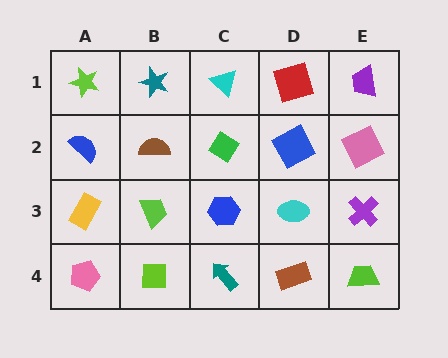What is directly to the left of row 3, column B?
A yellow rectangle.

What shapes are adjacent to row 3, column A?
A blue semicircle (row 2, column A), a pink pentagon (row 4, column A), a lime trapezoid (row 3, column B).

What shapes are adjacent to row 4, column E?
A purple cross (row 3, column E), a brown rectangle (row 4, column D).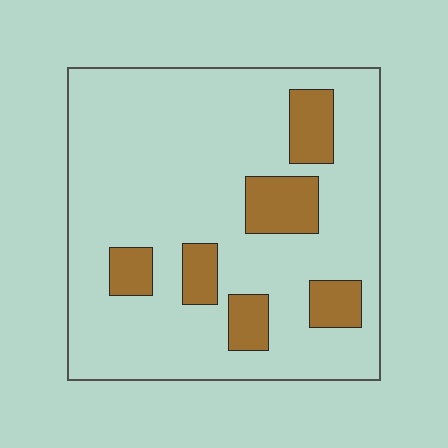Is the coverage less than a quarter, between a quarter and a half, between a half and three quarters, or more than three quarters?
Less than a quarter.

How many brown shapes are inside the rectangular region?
6.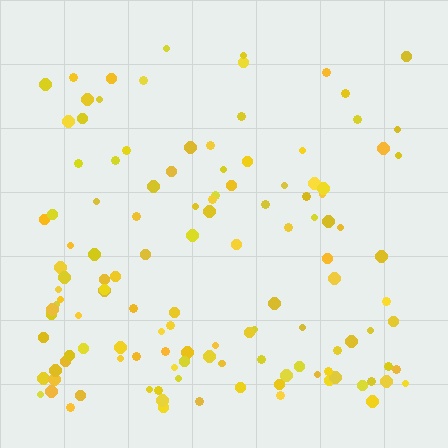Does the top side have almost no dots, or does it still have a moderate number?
Still a moderate number, just noticeably fewer than the bottom.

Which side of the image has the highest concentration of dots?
The bottom.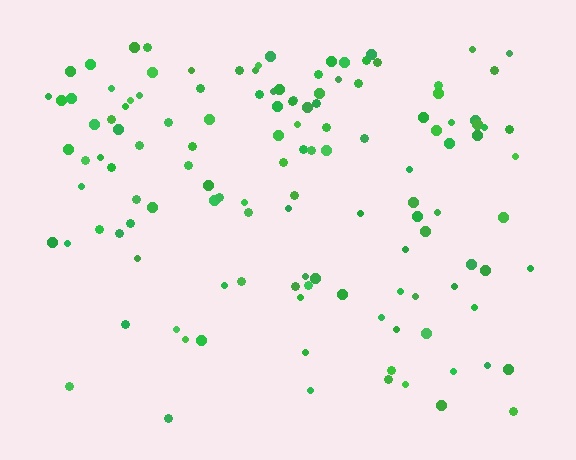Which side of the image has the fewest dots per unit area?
The bottom.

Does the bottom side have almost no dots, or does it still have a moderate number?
Still a moderate number, just noticeably fewer than the top.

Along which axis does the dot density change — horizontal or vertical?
Vertical.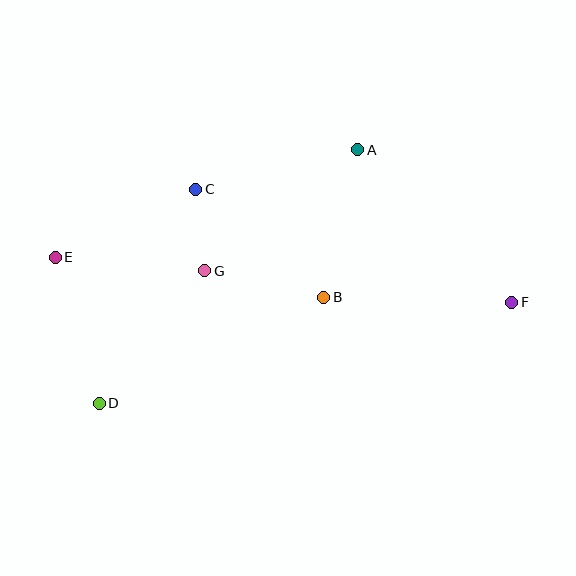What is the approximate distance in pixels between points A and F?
The distance between A and F is approximately 217 pixels.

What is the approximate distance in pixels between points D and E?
The distance between D and E is approximately 153 pixels.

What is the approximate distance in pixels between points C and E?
The distance between C and E is approximately 156 pixels.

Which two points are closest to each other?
Points C and G are closest to each other.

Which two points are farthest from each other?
Points E and F are farthest from each other.